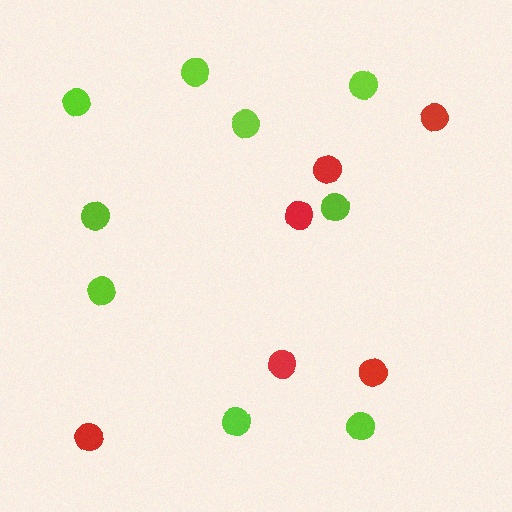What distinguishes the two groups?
There are 2 groups: one group of lime circles (9) and one group of red circles (6).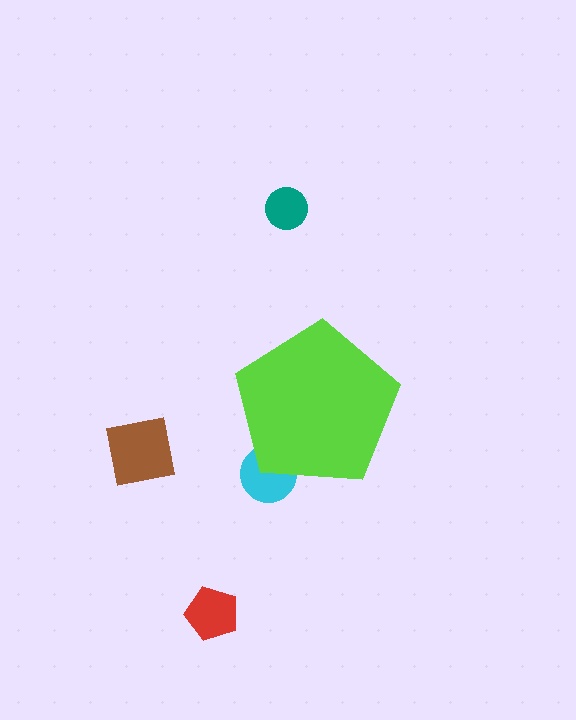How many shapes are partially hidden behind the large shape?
1 shape is partially hidden.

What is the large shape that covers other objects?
A lime pentagon.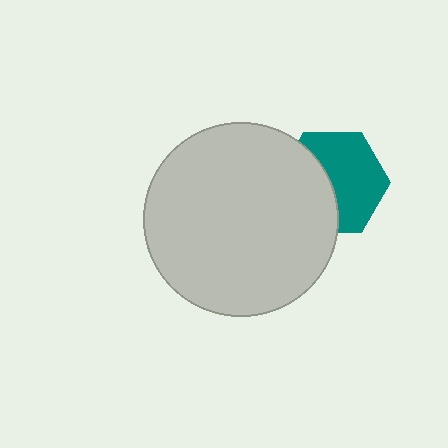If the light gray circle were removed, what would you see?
You would see the complete teal hexagon.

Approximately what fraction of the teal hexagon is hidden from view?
Roughly 43% of the teal hexagon is hidden behind the light gray circle.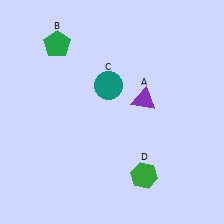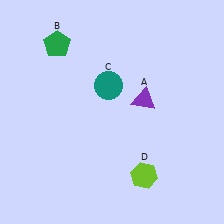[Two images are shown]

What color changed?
The hexagon (D) changed from green in Image 1 to lime in Image 2.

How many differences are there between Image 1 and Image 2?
There is 1 difference between the two images.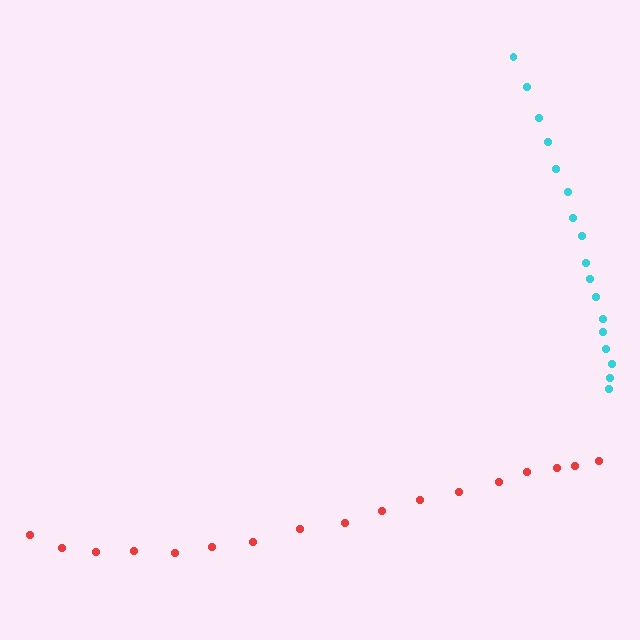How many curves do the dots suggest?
There are 2 distinct paths.